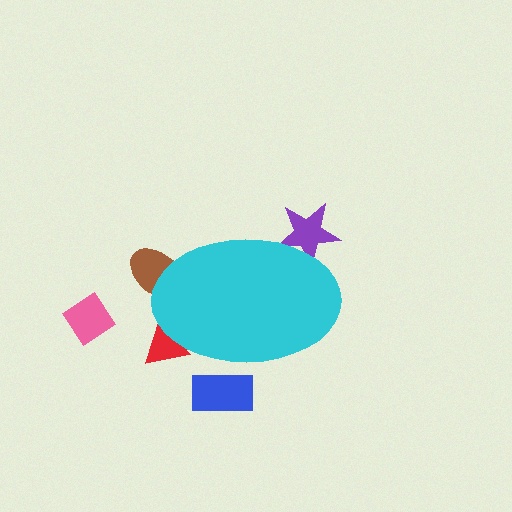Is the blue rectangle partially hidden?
Yes, the blue rectangle is partially hidden behind the cyan ellipse.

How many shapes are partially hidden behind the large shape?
4 shapes are partially hidden.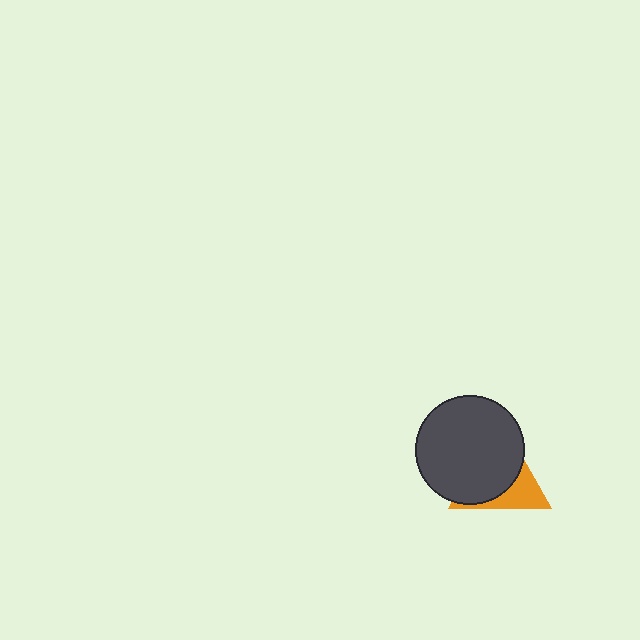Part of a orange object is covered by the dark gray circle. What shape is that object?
It is a triangle.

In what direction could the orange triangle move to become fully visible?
The orange triangle could move toward the lower-right. That would shift it out from behind the dark gray circle entirely.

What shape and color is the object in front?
The object in front is a dark gray circle.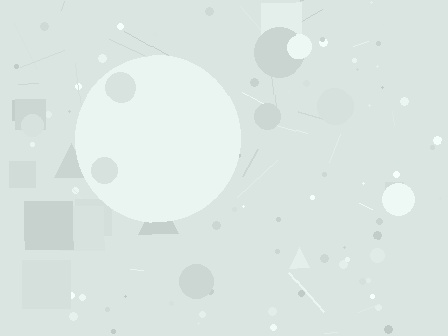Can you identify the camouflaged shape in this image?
The camouflaged shape is a circle.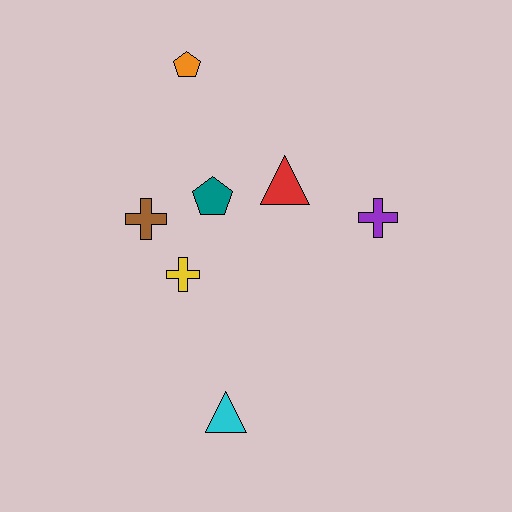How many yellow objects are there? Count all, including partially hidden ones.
There is 1 yellow object.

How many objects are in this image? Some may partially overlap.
There are 7 objects.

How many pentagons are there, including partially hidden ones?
There are 2 pentagons.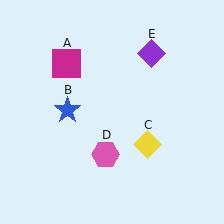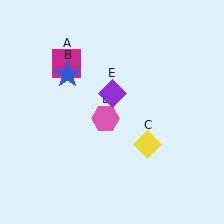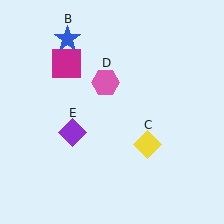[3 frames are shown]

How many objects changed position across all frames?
3 objects changed position: blue star (object B), pink hexagon (object D), purple diamond (object E).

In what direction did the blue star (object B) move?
The blue star (object B) moved up.